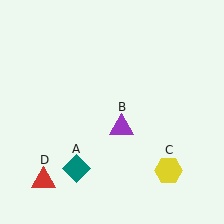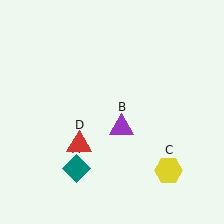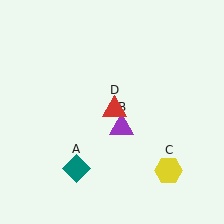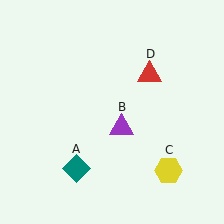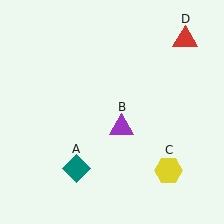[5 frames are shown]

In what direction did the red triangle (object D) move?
The red triangle (object D) moved up and to the right.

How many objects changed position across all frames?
1 object changed position: red triangle (object D).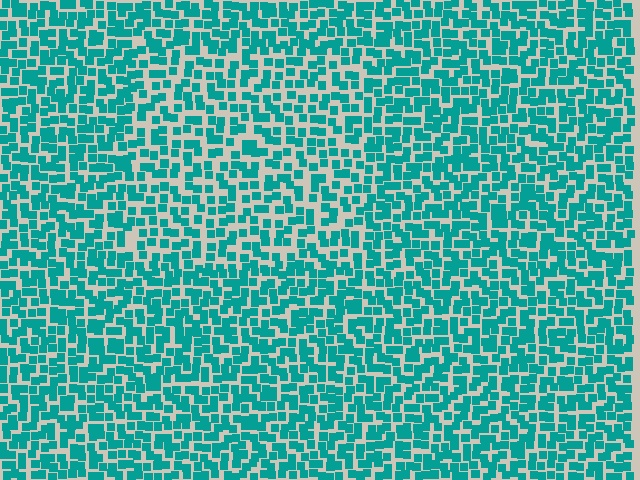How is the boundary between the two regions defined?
The boundary is defined by a change in element density (approximately 1.4x ratio). All elements are the same color, size, and shape.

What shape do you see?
I see a rectangle.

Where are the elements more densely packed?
The elements are more densely packed outside the rectangle boundary.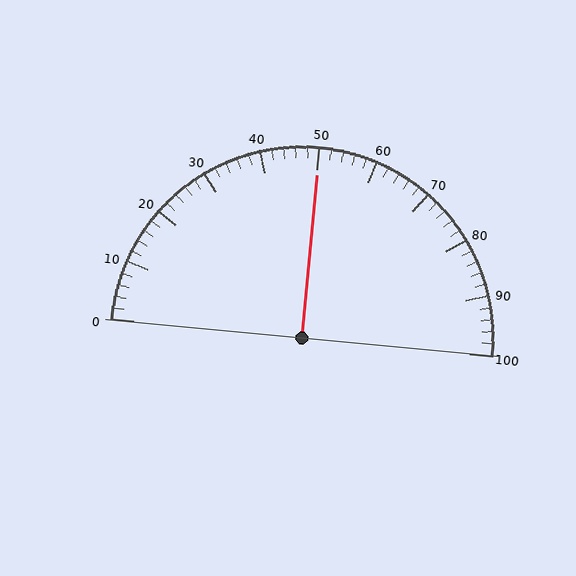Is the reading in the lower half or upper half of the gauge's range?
The reading is in the upper half of the range (0 to 100).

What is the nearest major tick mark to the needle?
The nearest major tick mark is 50.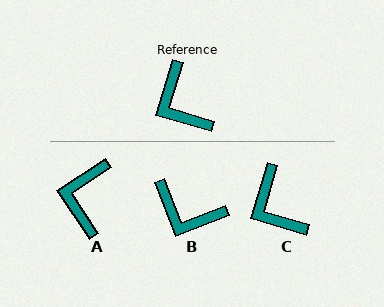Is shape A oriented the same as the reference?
No, it is off by about 40 degrees.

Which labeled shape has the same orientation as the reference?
C.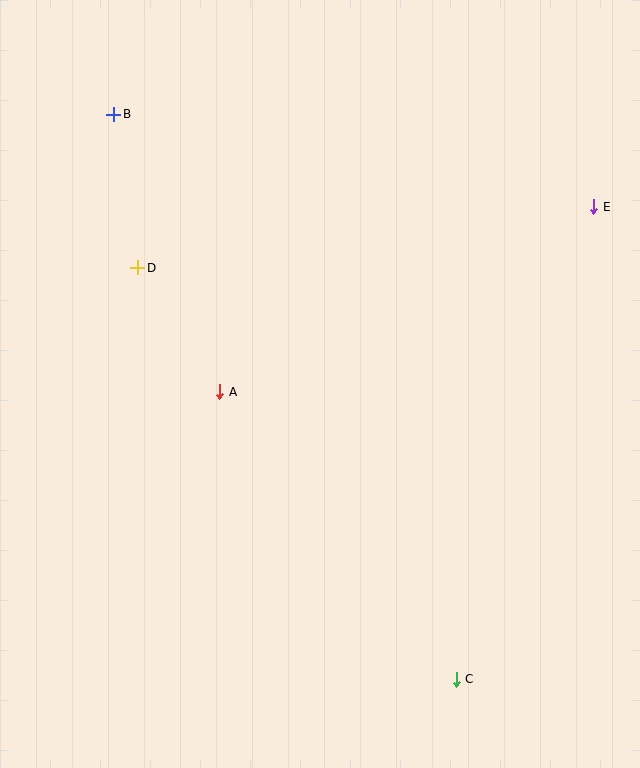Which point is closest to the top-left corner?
Point B is closest to the top-left corner.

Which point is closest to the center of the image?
Point A at (220, 392) is closest to the center.